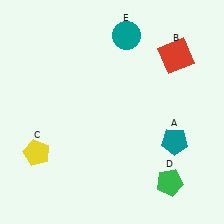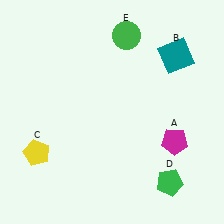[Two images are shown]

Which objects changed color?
A changed from teal to magenta. B changed from red to teal. E changed from teal to green.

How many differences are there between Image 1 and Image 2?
There are 3 differences between the two images.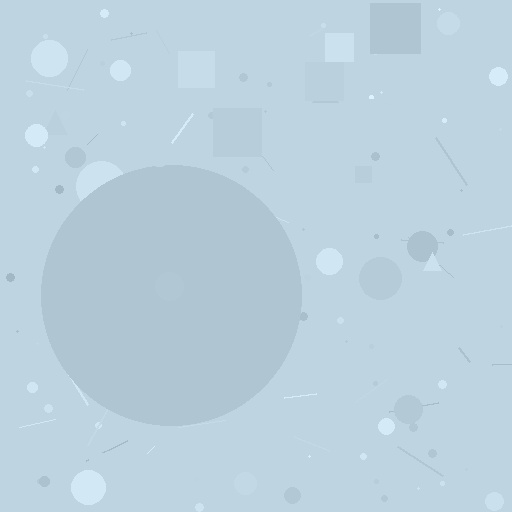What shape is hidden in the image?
A circle is hidden in the image.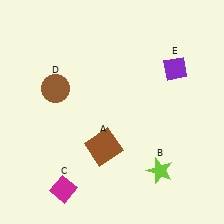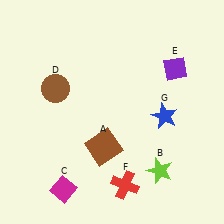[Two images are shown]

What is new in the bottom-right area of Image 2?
A blue star (G) was added in the bottom-right area of Image 2.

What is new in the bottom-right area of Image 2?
A red cross (F) was added in the bottom-right area of Image 2.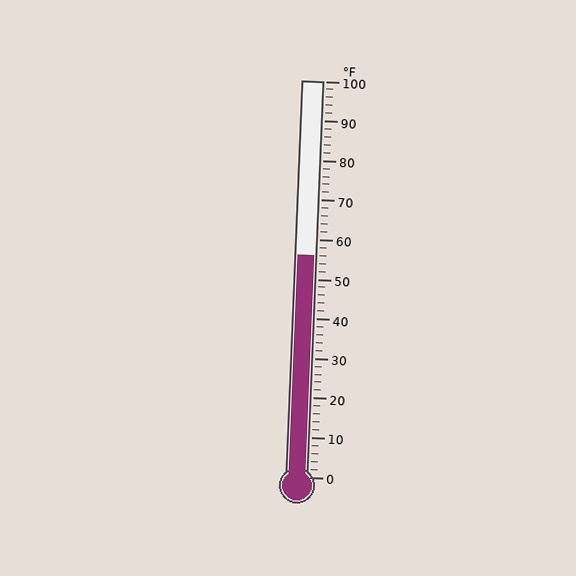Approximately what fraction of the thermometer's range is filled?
The thermometer is filled to approximately 55% of its range.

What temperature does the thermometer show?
The thermometer shows approximately 56°F.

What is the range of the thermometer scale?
The thermometer scale ranges from 0°F to 100°F.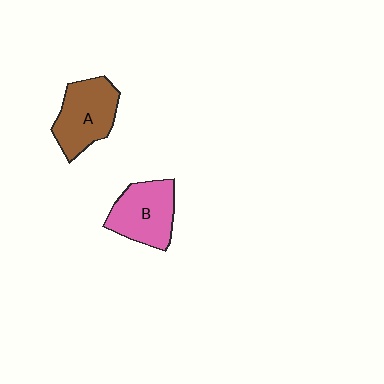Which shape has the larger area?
Shape A (brown).